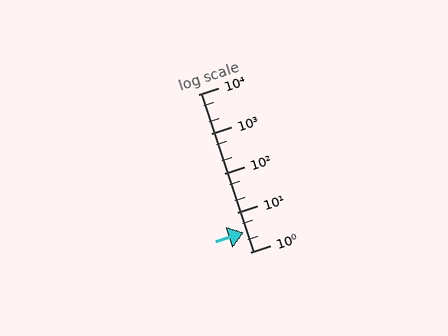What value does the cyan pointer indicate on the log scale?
The pointer indicates approximately 3.1.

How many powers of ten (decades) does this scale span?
The scale spans 4 decades, from 1 to 10000.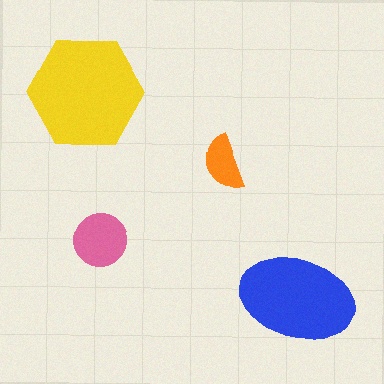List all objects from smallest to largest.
The orange semicircle, the pink circle, the blue ellipse, the yellow hexagon.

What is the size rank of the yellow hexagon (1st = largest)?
1st.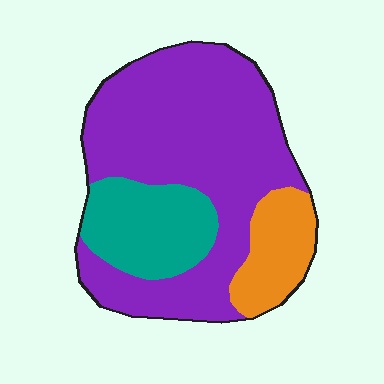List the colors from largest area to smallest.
From largest to smallest: purple, teal, orange.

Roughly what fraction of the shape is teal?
Teal takes up about one fifth (1/5) of the shape.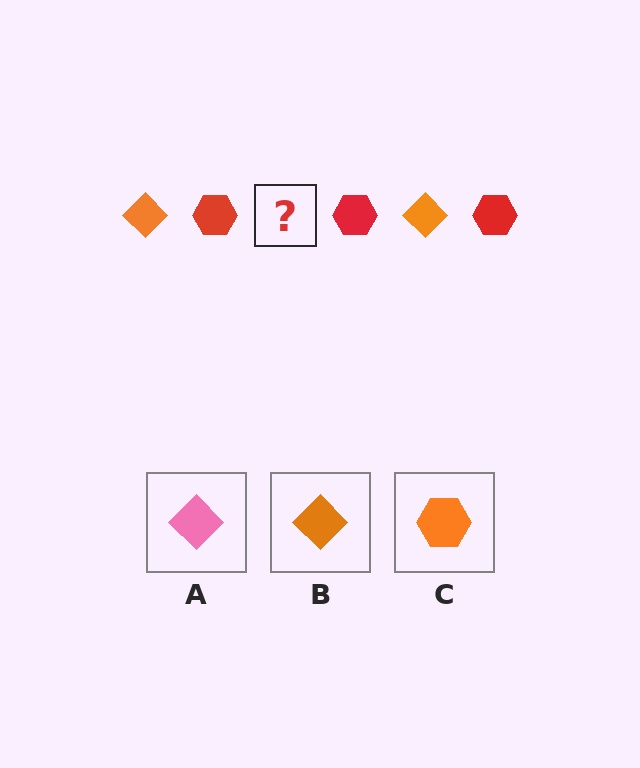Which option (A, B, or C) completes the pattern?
B.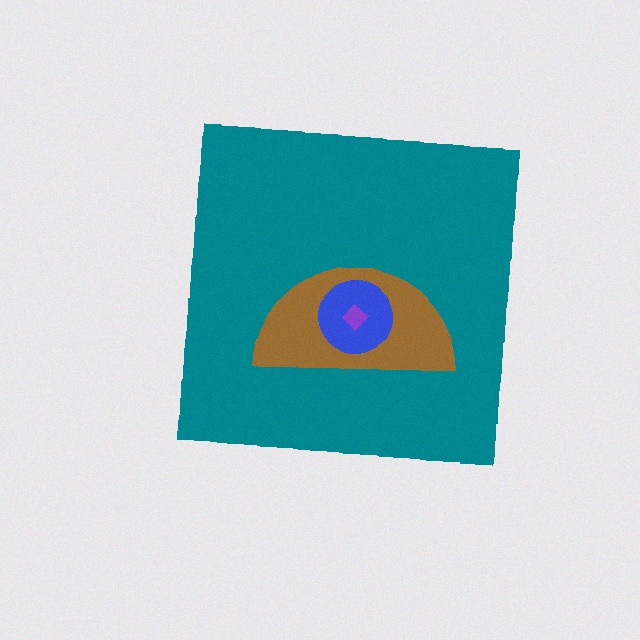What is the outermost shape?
The teal square.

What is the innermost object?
The purple diamond.